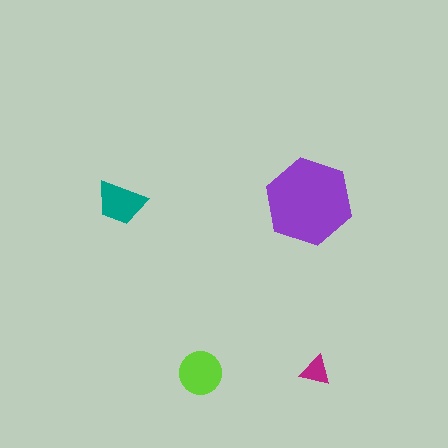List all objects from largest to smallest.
The purple hexagon, the lime circle, the teal trapezoid, the magenta triangle.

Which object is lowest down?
The lime circle is bottommost.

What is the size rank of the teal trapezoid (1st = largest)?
3rd.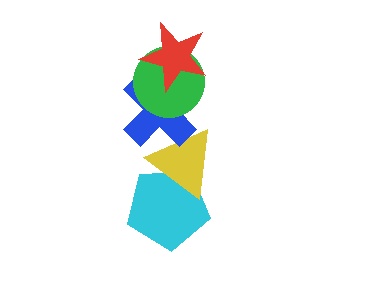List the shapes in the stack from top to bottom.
From top to bottom: the red star, the green circle, the blue cross, the yellow triangle, the cyan pentagon.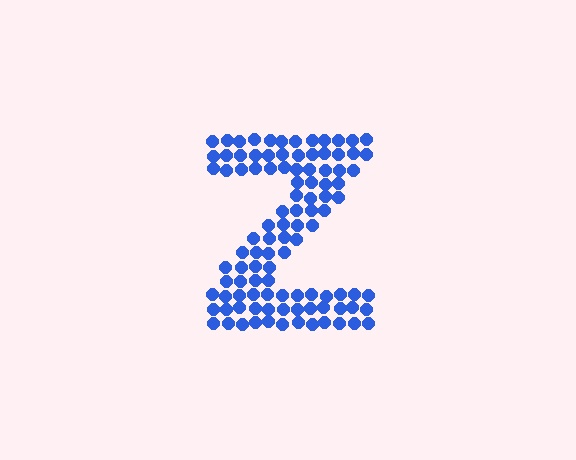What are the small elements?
The small elements are circles.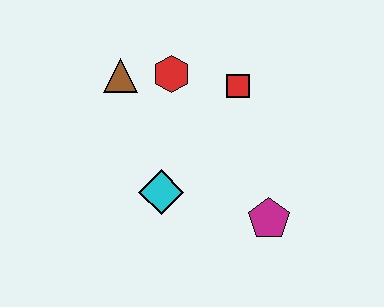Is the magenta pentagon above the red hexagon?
No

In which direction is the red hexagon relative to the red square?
The red hexagon is to the left of the red square.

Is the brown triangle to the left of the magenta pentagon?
Yes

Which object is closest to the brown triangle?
The red hexagon is closest to the brown triangle.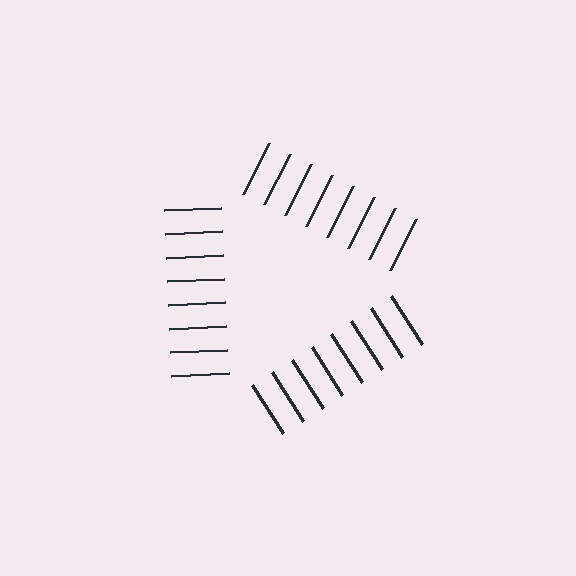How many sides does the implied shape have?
3 sides — the line-ends trace a triangle.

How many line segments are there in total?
24 — 8 along each of the 3 edges.